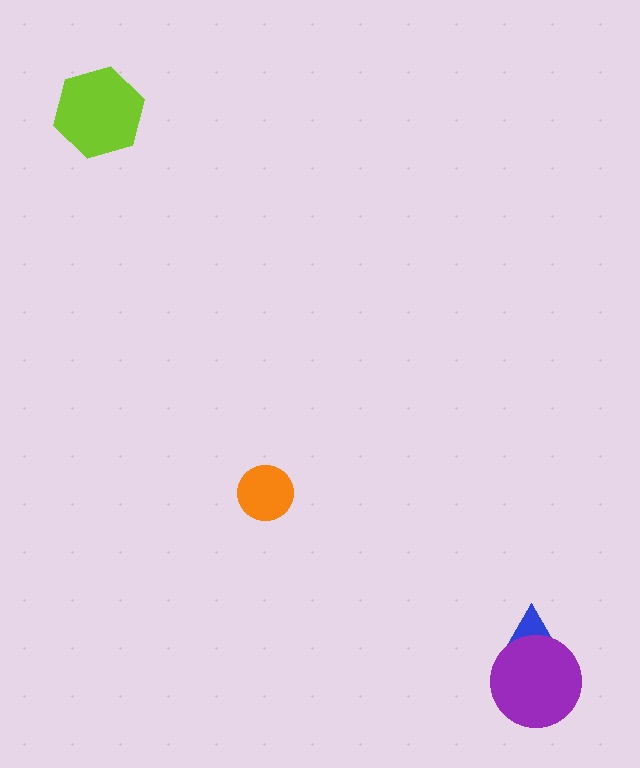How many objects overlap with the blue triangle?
1 object overlaps with the blue triangle.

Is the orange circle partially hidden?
No, no other shape covers it.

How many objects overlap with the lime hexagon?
0 objects overlap with the lime hexagon.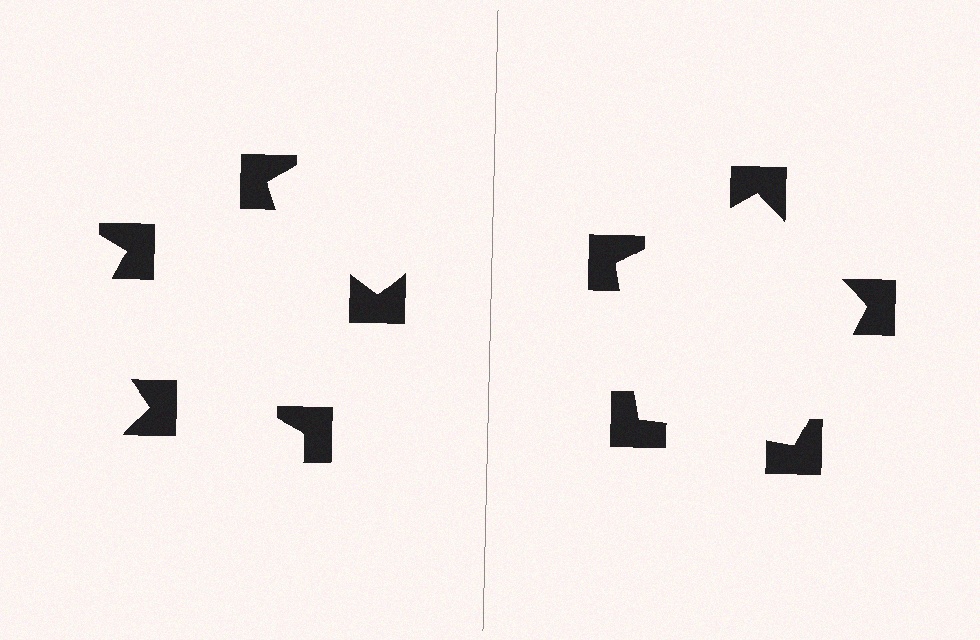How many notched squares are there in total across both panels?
10 — 5 on each side.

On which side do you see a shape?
An illusory pentagon appears on the right side. On the left side the wedge cuts are rotated, so no coherent shape forms.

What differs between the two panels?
The notched squares are positioned identically on both sides; only the wedge orientations differ. On the right they align to a pentagon; on the left they are misaligned.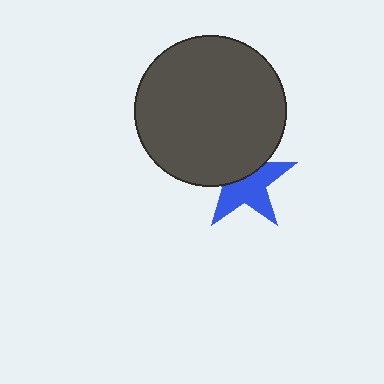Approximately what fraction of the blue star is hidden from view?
Roughly 43% of the blue star is hidden behind the dark gray circle.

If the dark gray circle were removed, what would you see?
You would see the complete blue star.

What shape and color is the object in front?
The object in front is a dark gray circle.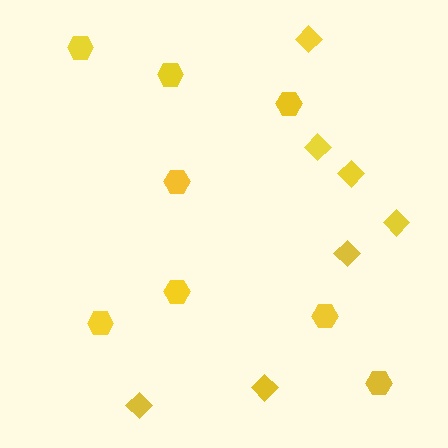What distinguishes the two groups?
There are 2 groups: one group of hexagons (8) and one group of diamonds (7).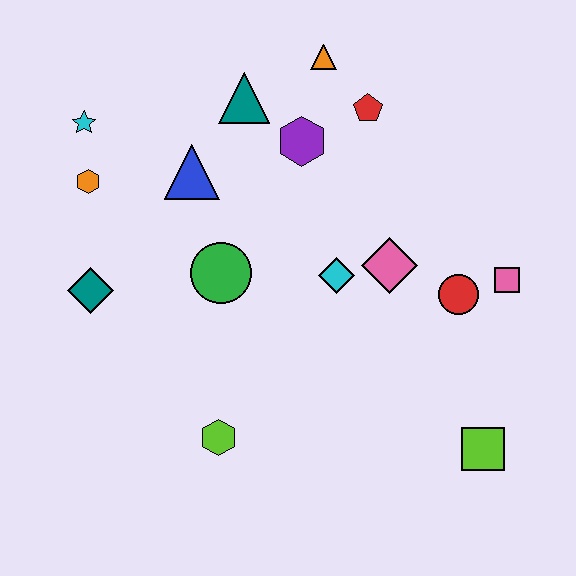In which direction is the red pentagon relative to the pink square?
The red pentagon is above the pink square.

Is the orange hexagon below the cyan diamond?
No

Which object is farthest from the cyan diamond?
The cyan star is farthest from the cyan diamond.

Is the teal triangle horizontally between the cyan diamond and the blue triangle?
Yes